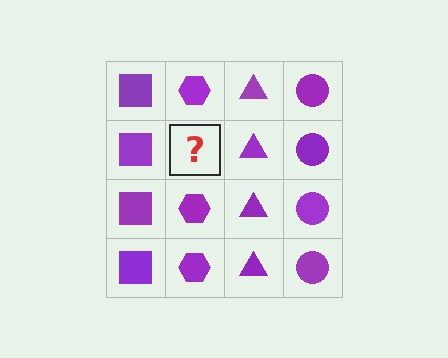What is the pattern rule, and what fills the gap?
The rule is that each column has a consistent shape. The gap should be filled with a purple hexagon.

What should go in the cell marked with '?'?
The missing cell should contain a purple hexagon.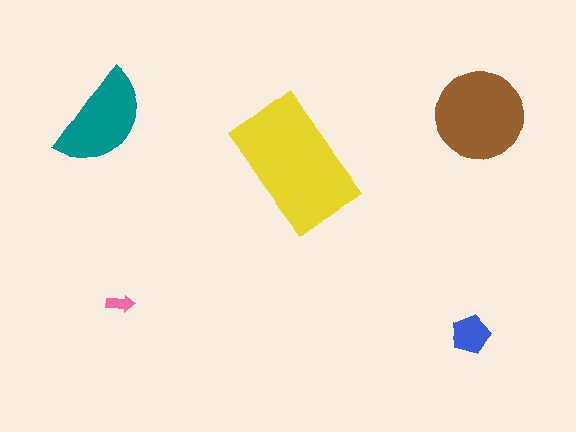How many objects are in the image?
There are 5 objects in the image.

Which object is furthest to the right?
The brown circle is rightmost.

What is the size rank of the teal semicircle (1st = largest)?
3rd.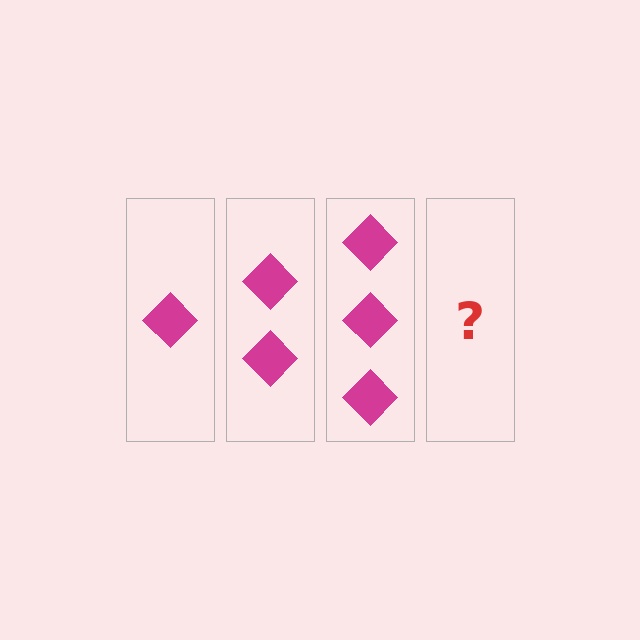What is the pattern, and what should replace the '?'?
The pattern is that each step adds one more diamond. The '?' should be 4 diamonds.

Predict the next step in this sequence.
The next step is 4 diamonds.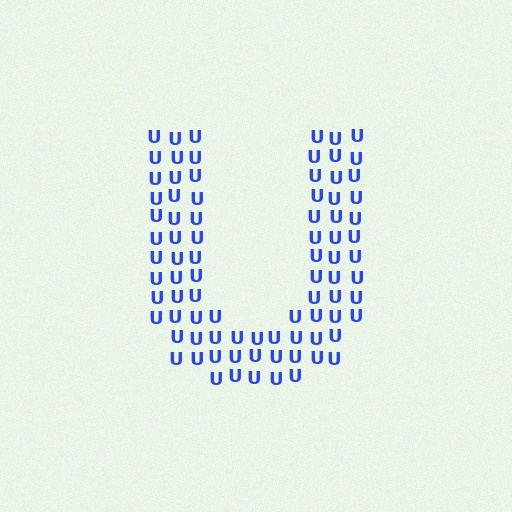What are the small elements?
The small elements are letter U's.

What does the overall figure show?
The overall figure shows the letter U.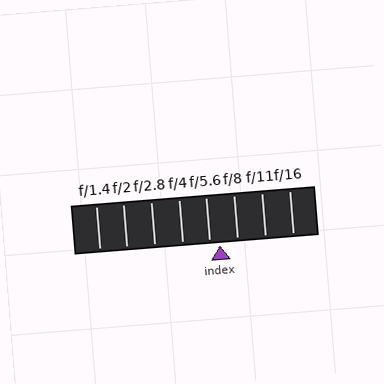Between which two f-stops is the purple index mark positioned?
The index mark is between f/5.6 and f/8.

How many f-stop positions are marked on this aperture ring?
There are 8 f-stop positions marked.